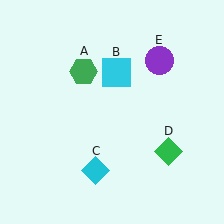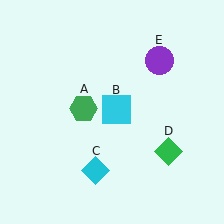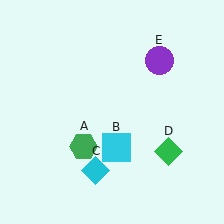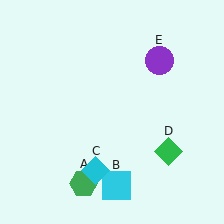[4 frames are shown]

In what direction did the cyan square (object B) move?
The cyan square (object B) moved down.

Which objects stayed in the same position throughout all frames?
Cyan diamond (object C) and green diamond (object D) and purple circle (object E) remained stationary.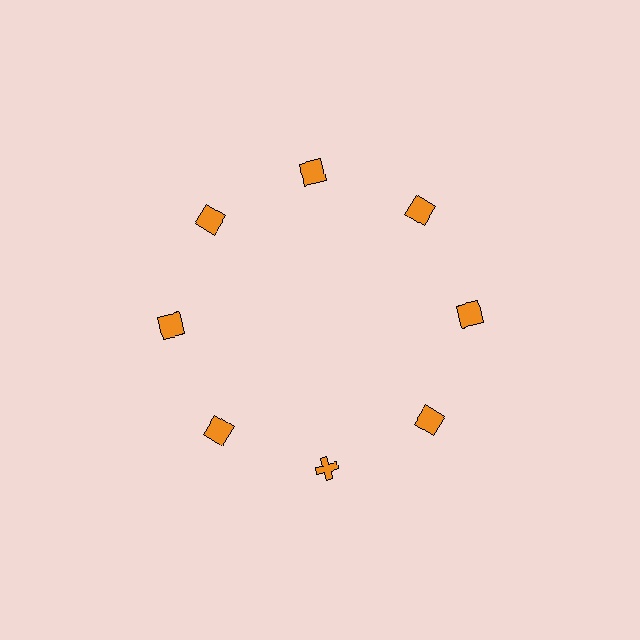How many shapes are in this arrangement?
There are 8 shapes arranged in a ring pattern.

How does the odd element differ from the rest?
It has a different shape: cross instead of square.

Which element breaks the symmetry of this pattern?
The orange cross at roughly the 6 o'clock position breaks the symmetry. All other shapes are orange squares.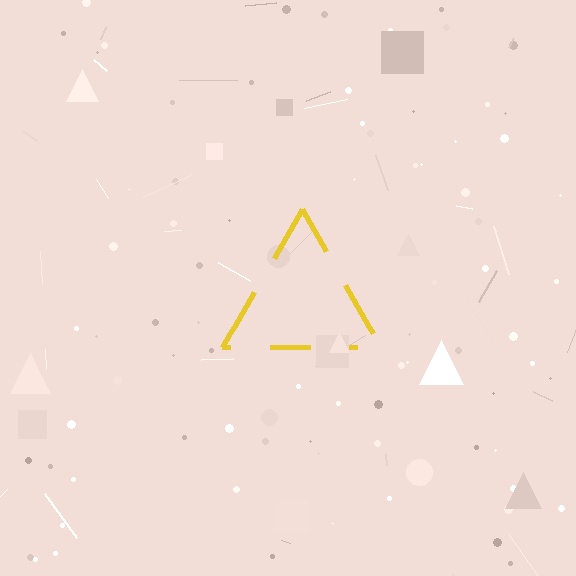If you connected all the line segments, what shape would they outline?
They would outline a triangle.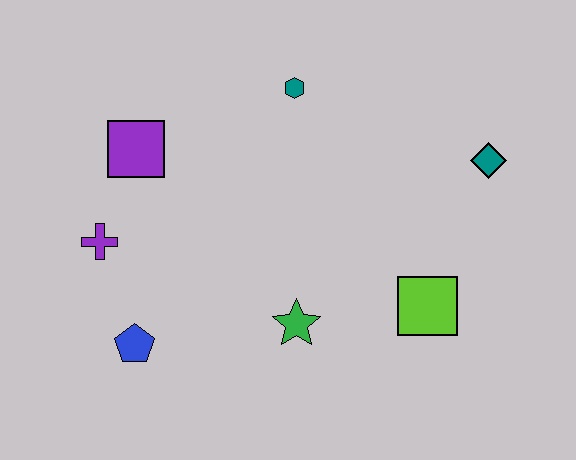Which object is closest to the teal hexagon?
The purple square is closest to the teal hexagon.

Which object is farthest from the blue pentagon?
The teal diamond is farthest from the blue pentagon.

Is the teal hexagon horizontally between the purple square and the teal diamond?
Yes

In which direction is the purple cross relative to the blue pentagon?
The purple cross is above the blue pentagon.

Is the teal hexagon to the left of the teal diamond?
Yes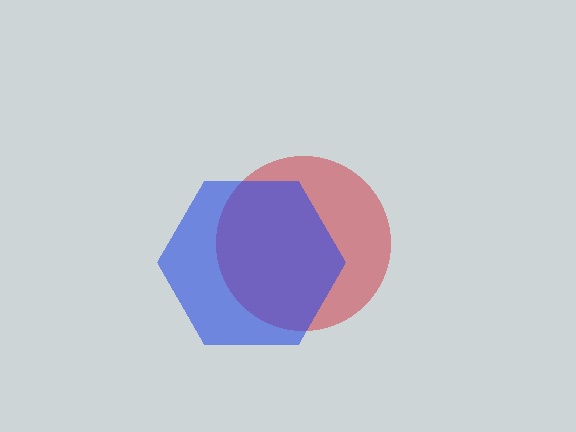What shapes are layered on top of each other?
The layered shapes are: a red circle, a blue hexagon.